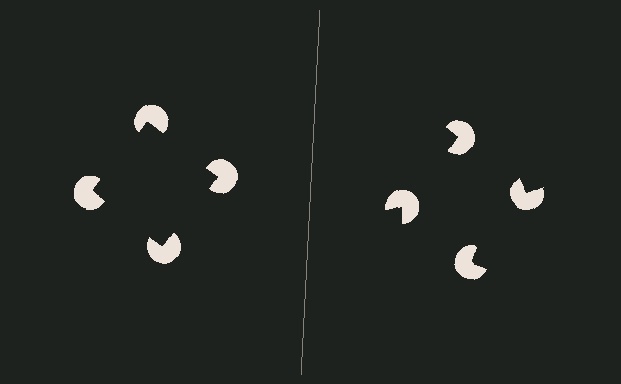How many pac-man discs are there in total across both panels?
8 — 4 on each side.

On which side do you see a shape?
An illusory square appears on the left side. On the right side the wedge cuts are rotated, so no coherent shape forms.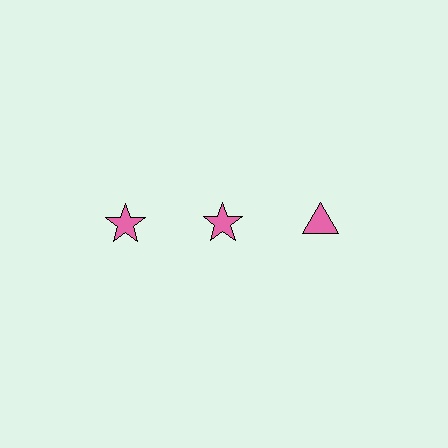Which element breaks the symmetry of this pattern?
The pink triangle in the top row, center column breaks the symmetry. All other shapes are pink stars.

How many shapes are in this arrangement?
There are 3 shapes arranged in a grid pattern.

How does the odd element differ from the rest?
It has a different shape: triangle instead of star.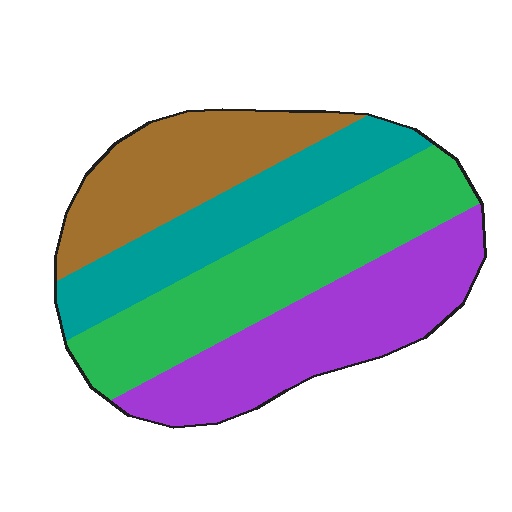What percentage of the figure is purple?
Purple covers 28% of the figure.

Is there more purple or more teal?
Purple.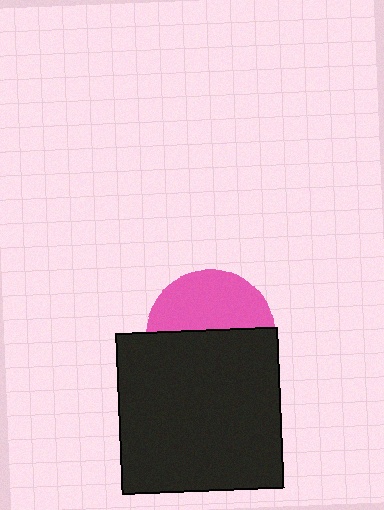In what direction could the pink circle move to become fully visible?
The pink circle could move up. That would shift it out from behind the black square entirely.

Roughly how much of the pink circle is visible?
About half of it is visible (roughly 45%).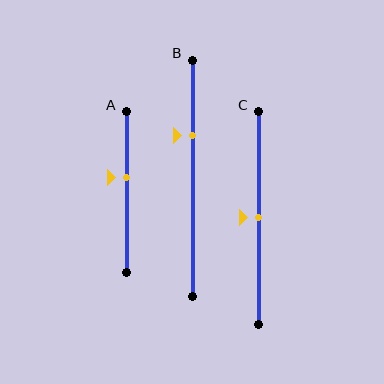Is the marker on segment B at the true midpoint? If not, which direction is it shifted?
No, the marker on segment B is shifted upward by about 18% of the segment length.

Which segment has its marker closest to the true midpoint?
Segment C has its marker closest to the true midpoint.